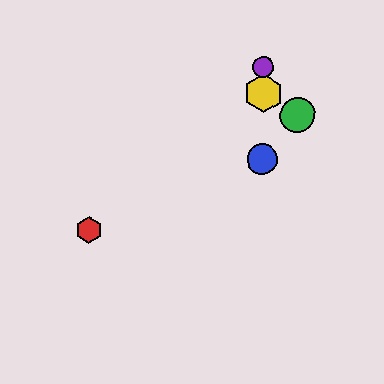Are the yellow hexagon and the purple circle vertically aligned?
Yes, both are at x≈263.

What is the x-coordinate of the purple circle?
The purple circle is at x≈264.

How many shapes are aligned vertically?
3 shapes (the blue circle, the yellow hexagon, the purple circle) are aligned vertically.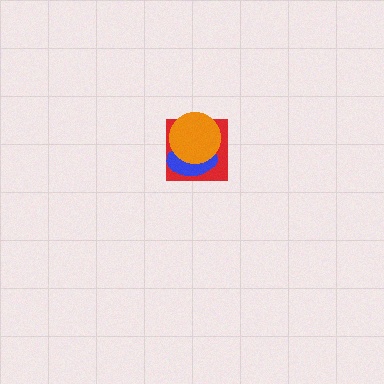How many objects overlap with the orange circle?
2 objects overlap with the orange circle.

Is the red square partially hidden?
Yes, it is partially covered by another shape.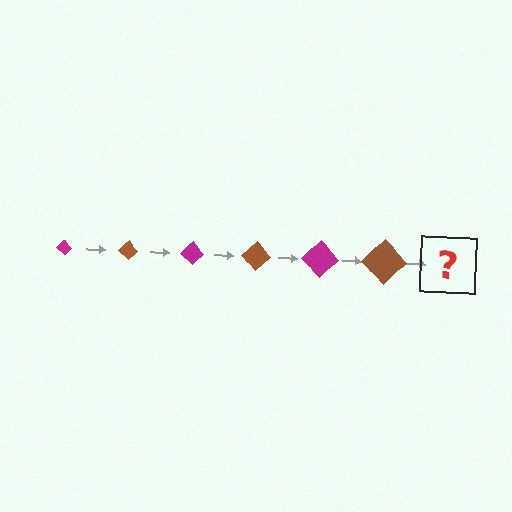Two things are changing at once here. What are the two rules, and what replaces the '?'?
The two rules are that the diamond grows larger each step and the color cycles through magenta and brown. The '?' should be a magenta diamond, larger than the previous one.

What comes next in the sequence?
The next element should be a magenta diamond, larger than the previous one.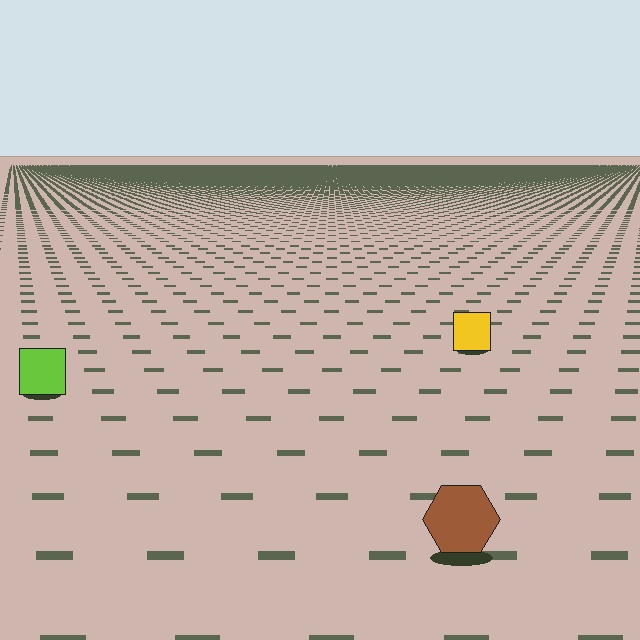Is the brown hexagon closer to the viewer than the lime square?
Yes. The brown hexagon is closer — you can tell from the texture gradient: the ground texture is coarser near it.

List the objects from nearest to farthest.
From nearest to farthest: the brown hexagon, the lime square, the yellow square.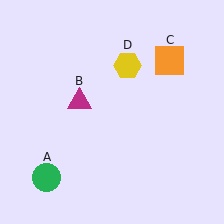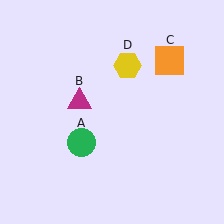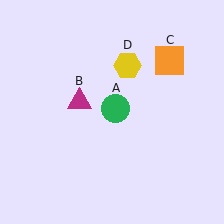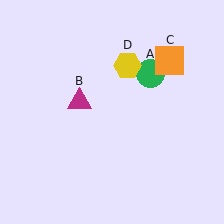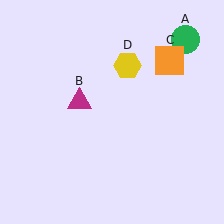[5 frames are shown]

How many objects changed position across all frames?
1 object changed position: green circle (object A).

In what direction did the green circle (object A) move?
The green circle (object A) moved up and to the right.